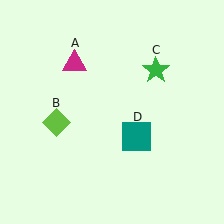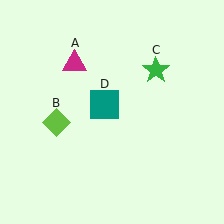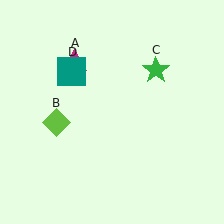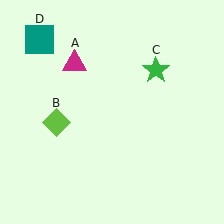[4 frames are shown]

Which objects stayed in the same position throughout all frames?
Magenta triangle (object A) and lime diamond (object B) and green star (object C) remained stationary.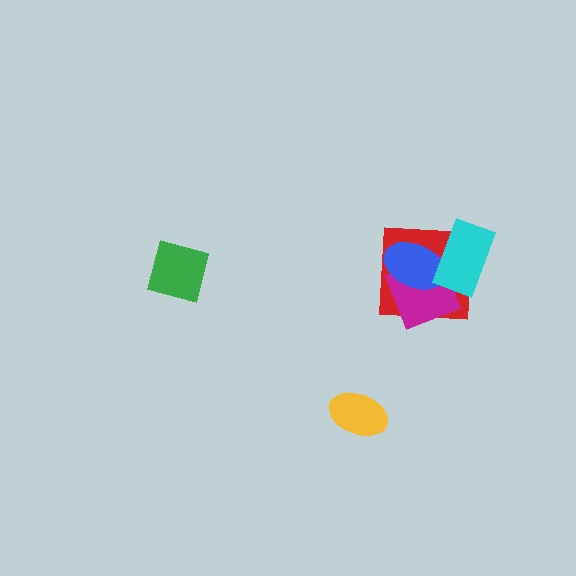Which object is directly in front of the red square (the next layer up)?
The magenta square is directly in front of the red square.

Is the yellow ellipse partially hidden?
No, no other shape covers it.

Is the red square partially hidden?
Yes, it is partially covered by another shape.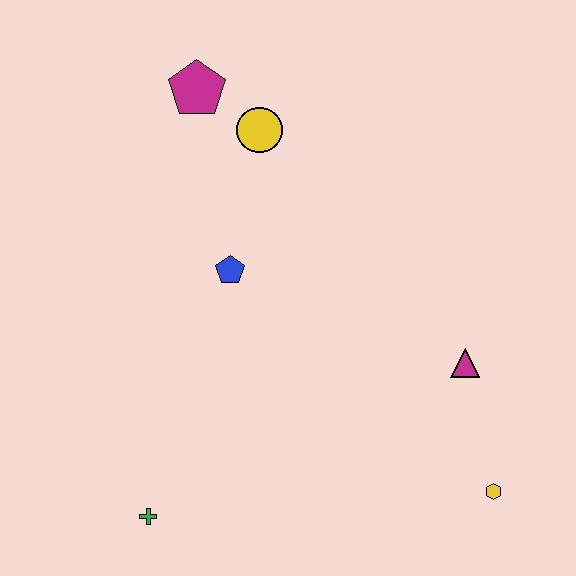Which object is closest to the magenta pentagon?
The yellow circle is closest to the magenta pentagon.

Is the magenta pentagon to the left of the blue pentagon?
Yes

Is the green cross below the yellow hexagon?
Yes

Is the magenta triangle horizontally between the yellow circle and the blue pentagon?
No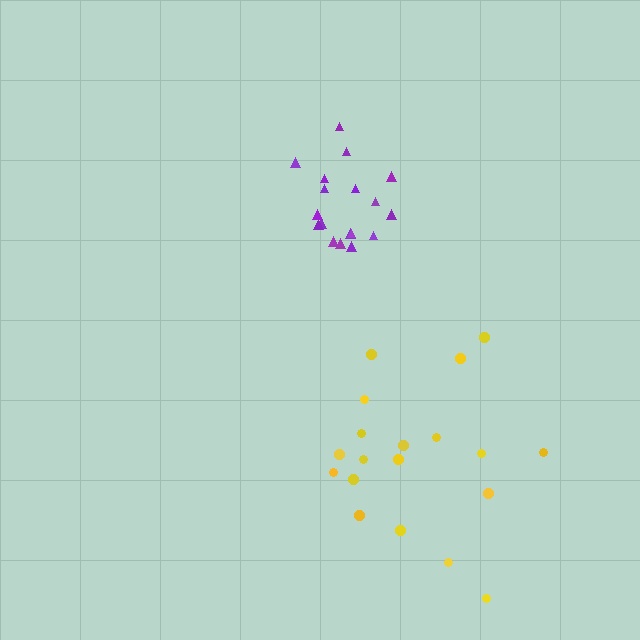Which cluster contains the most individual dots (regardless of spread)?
Yellow (19).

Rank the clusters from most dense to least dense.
purple, yellow.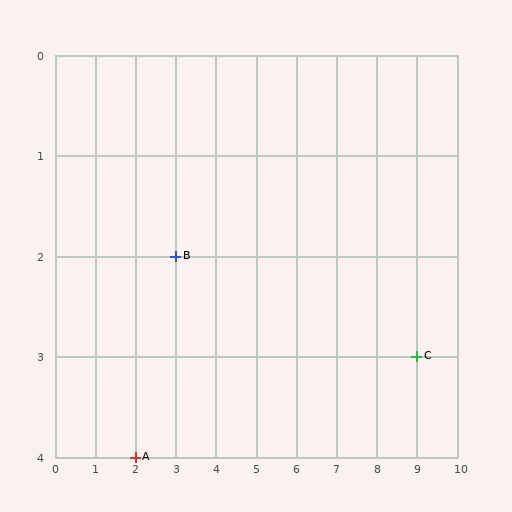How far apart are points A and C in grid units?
Points A and C are 7 columns and 1 row apart (about 7.1 grid units diagonally).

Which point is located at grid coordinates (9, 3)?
Point C is at (9, 3).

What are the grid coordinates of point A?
Point A is at grid coordinates (2, 4).